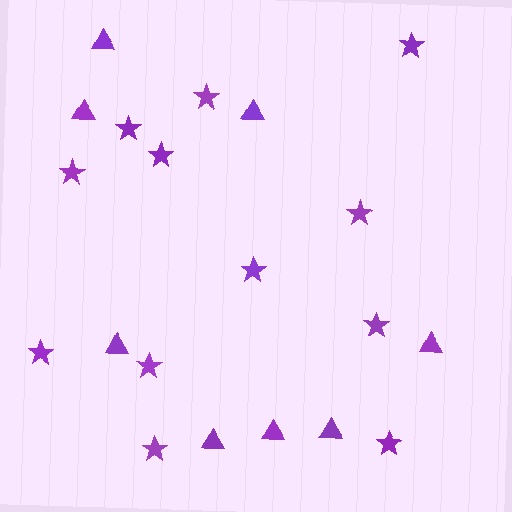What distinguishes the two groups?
There are 2 groups: one group of triangles (8) and one group of stars (12).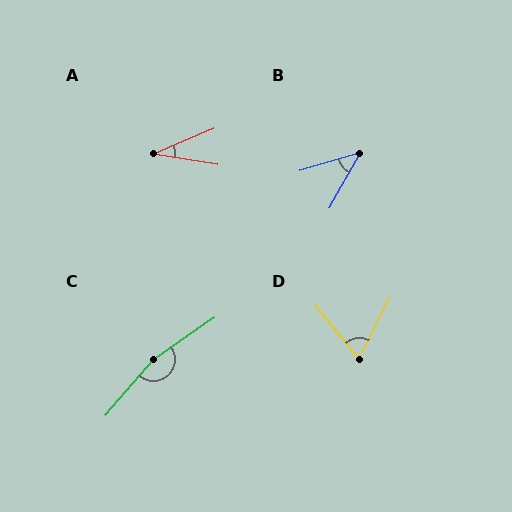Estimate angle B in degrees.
Approximately 44 degrees.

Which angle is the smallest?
A, at approximately 32 degrees.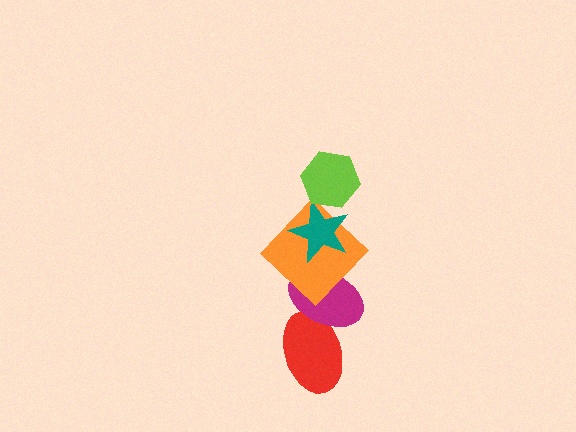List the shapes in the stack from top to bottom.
From top to bottom: the lime hexagon, the teal star, the orange diamond, the magenta ellipse, the red ellipse.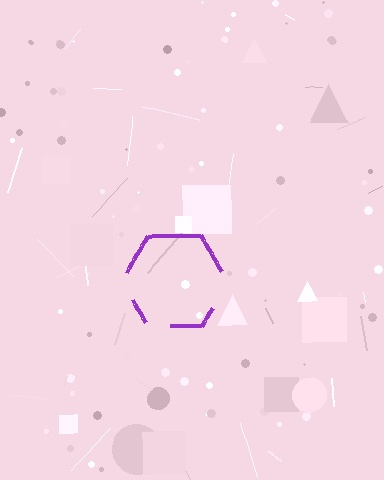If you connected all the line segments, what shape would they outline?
They would outline a hexagon.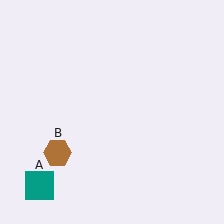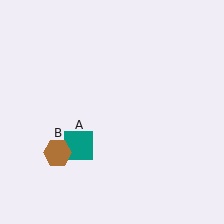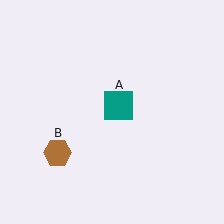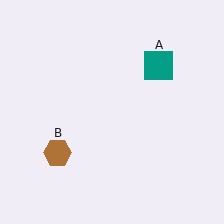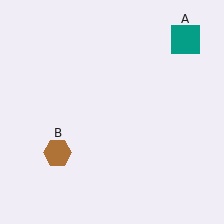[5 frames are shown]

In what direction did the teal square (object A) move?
The teal square (object A) moved up and to the right.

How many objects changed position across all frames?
1 object changed position: teal square (object A).